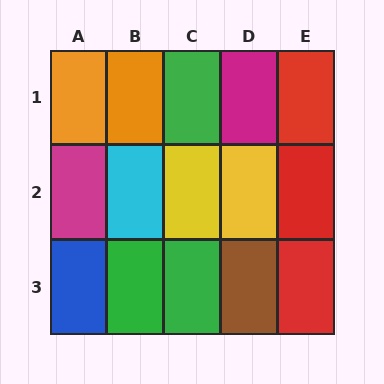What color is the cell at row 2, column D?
Yellow.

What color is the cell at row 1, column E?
Red.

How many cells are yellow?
2 cells are yellow.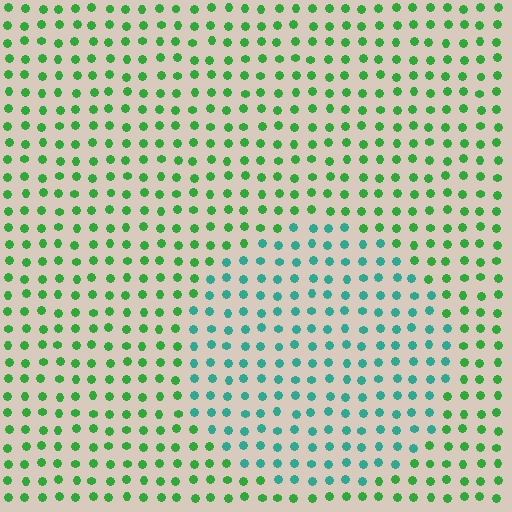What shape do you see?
I see a circle.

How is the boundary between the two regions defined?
The boundary is defined purely by a slight shift in hue (about 44 degrees). Spacing, size, and orientation are identical on both sides.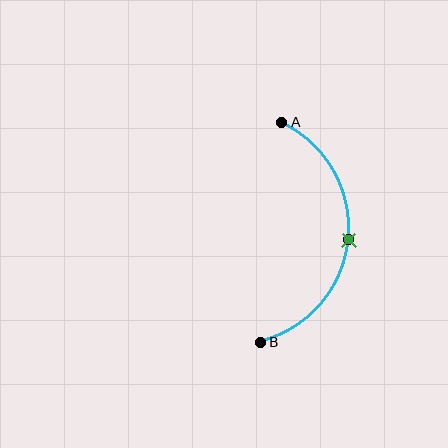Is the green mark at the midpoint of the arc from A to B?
Yes. The green mark lies on the arc at equal arc-length from both A and B — it is the arc midpoint.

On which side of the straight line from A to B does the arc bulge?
The arc bulges to the right of the straight line connecting A and B.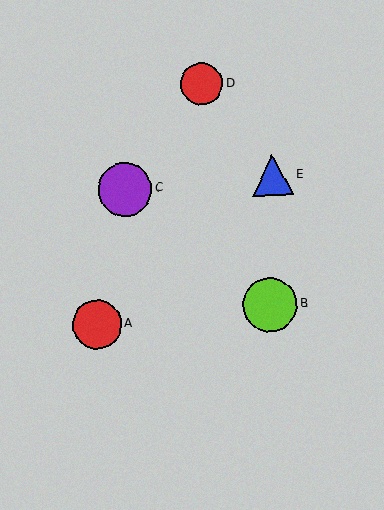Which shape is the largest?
The lime circle (labeled B) is the largest.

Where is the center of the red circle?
The center of the red circle is at (202, 84).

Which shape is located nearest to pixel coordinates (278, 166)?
The blue triangle (labeled E) at (272, 175) is nearest to that location.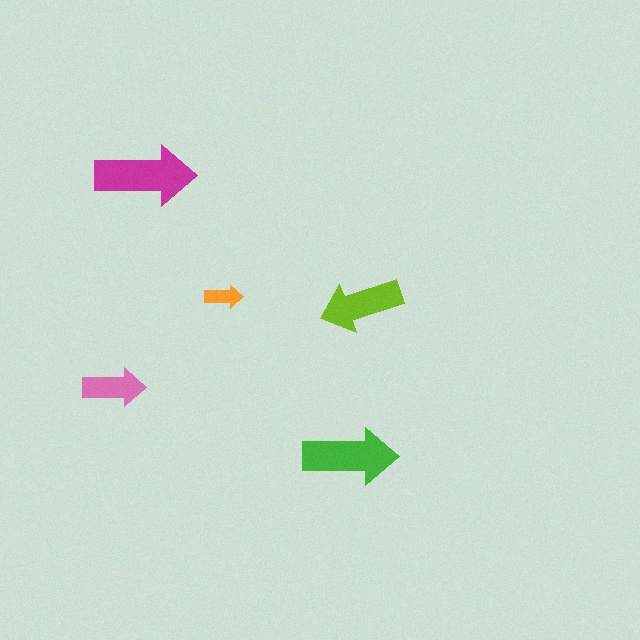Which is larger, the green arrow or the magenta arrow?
The magenta one.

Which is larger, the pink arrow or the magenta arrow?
The magenta one.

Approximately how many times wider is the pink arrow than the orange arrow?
About 1.5 times wider.